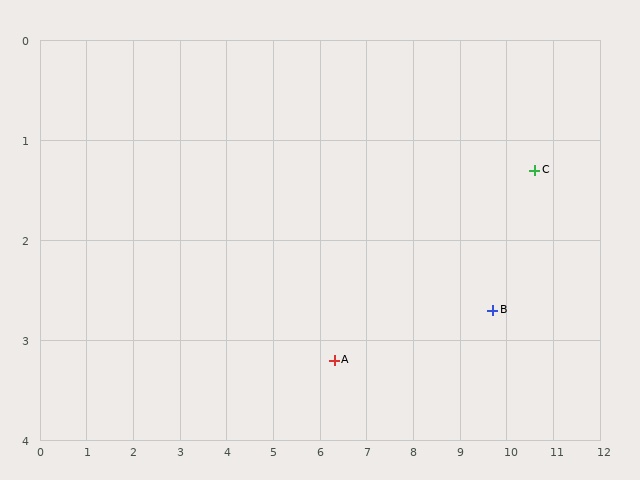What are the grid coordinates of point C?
Point C is at approximately (10.6, 1.3).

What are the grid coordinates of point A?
Point A is at approximately (6.3, 3.2).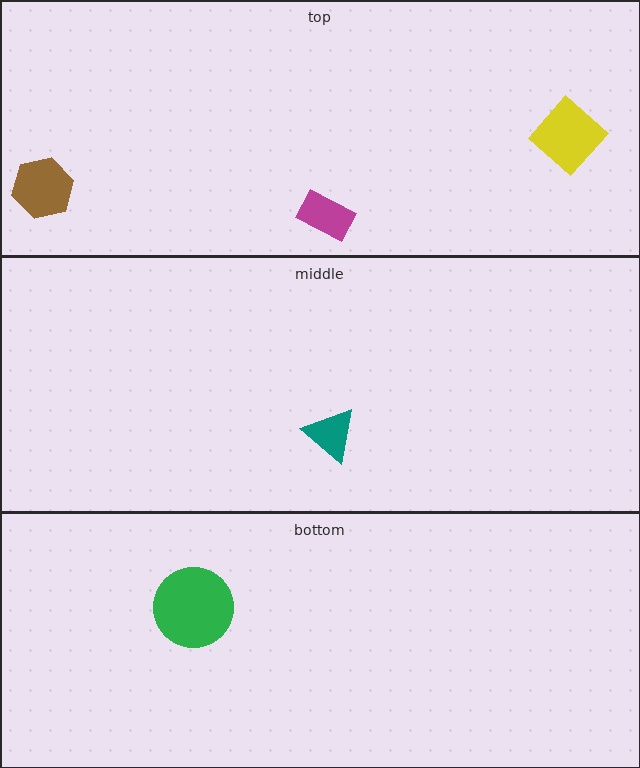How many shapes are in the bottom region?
1.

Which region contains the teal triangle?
The middle region.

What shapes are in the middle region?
The teal triangle.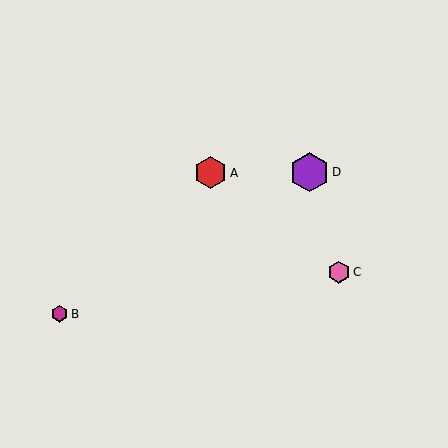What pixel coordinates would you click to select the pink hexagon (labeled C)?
Click at (339, 272) to select the pink hexagon C.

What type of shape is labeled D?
Shape D is a purple hexagon.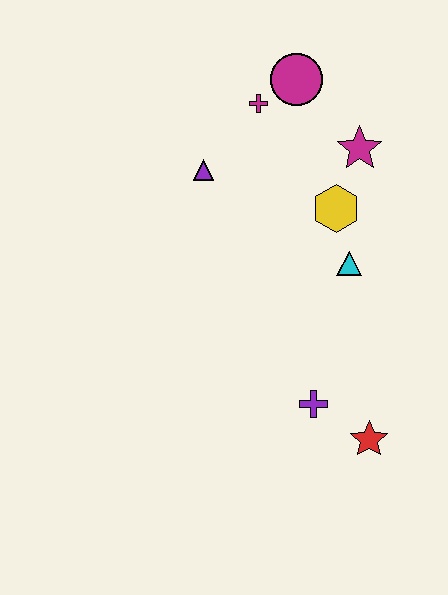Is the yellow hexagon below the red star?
No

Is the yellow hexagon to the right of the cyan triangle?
No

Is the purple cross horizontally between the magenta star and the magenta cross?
Yes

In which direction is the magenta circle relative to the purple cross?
The magenta circle is above the purple cross.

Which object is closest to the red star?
The purple cross is closest to the red star.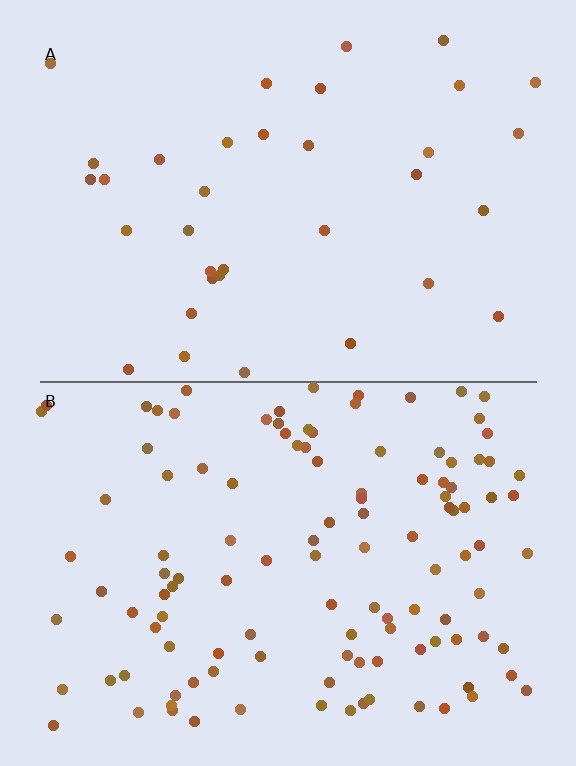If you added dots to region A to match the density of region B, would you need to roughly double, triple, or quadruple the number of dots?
Approximately triple.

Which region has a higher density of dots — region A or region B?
B (the bottom).